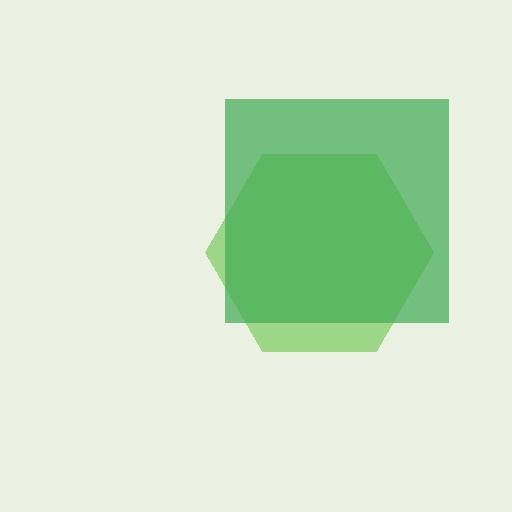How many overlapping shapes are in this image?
There are 2 overlapping shapes in the image.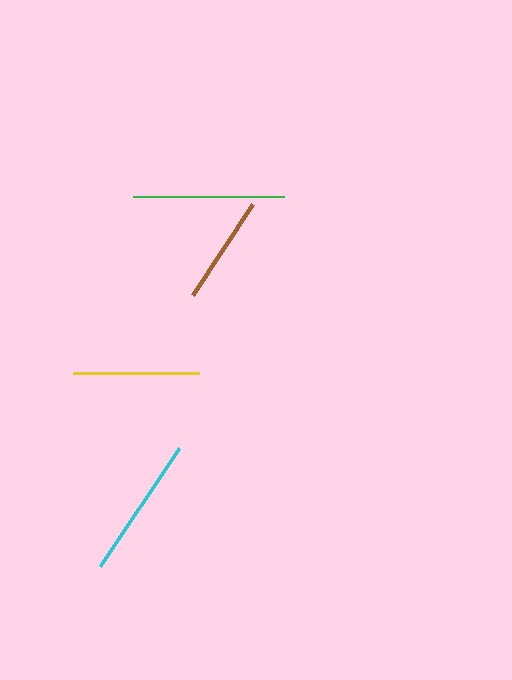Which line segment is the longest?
The green line is the longest at approximately 151 pixels.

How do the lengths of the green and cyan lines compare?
The green and cyan lines are approximately the same length.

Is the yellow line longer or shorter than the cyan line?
The cyan line is longer than the yellow line.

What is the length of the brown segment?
The brown segment is approximately 109 pixels long.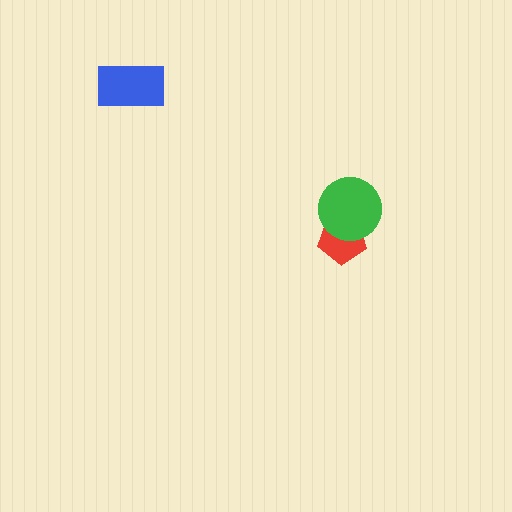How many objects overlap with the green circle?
1 object overlaps with the green circle.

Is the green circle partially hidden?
No, no other shape covers it.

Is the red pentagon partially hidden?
Yes, it is partially covered by another shape.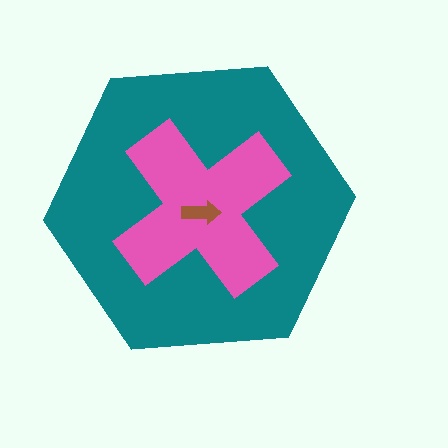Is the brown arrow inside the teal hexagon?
Yes.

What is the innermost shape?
The brown arrow.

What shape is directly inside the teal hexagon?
The pink cross.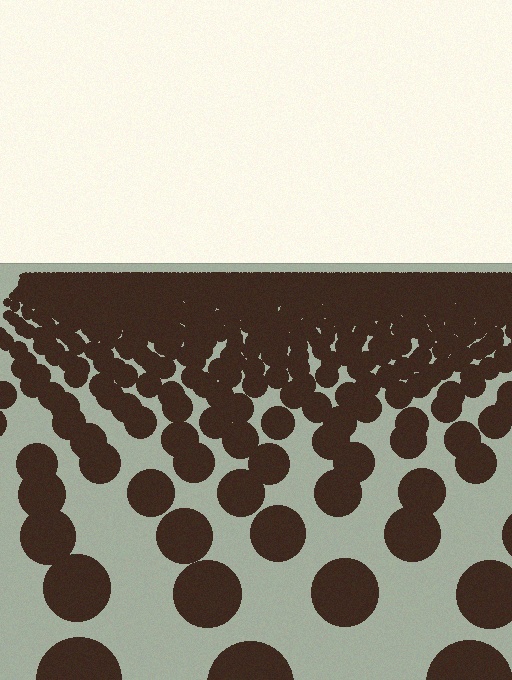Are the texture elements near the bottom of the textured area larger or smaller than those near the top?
Larger. Near the bottom, elements are closer to the viewer and appear at a bigger on-screen size.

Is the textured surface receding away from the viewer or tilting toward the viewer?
The surface is receding away from the viewer. Texture elements get smaller and denser toward the top.